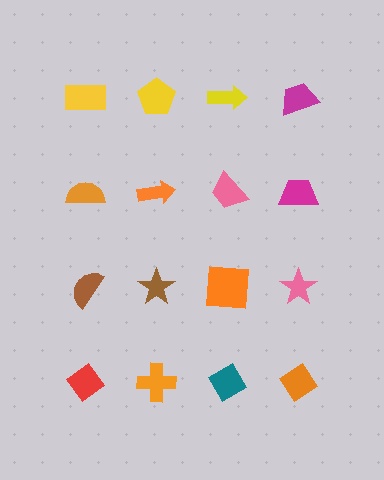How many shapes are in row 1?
4 shapes.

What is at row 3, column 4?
A pink star.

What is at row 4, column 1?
A red diamond.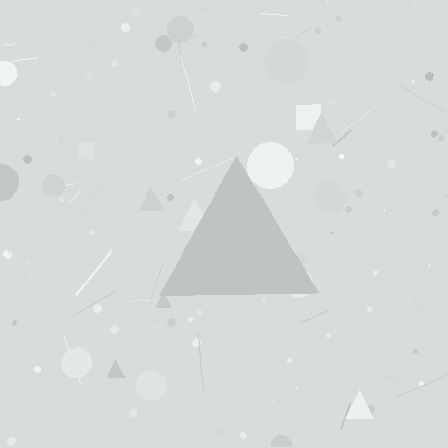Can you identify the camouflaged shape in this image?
The camouflaged shape is a triangle.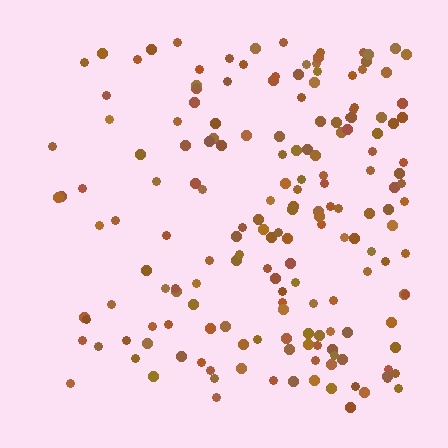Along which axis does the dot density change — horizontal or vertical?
Horizontal.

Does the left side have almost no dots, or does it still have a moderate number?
Still a moderate number, just noticeably fewer than the right.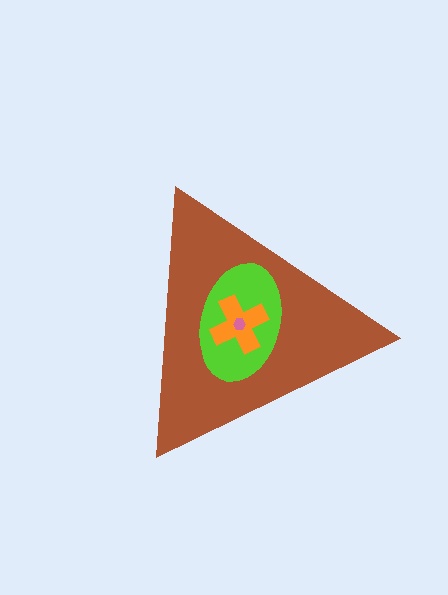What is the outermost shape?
The brown triangle.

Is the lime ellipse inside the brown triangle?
Yes.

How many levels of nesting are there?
4.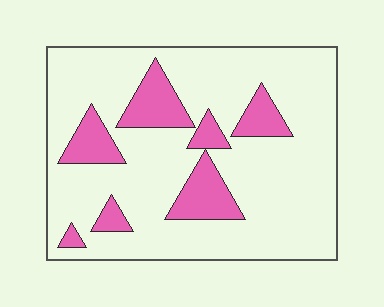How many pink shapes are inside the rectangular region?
7.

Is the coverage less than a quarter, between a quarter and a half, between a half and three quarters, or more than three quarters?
Less than a quarter.